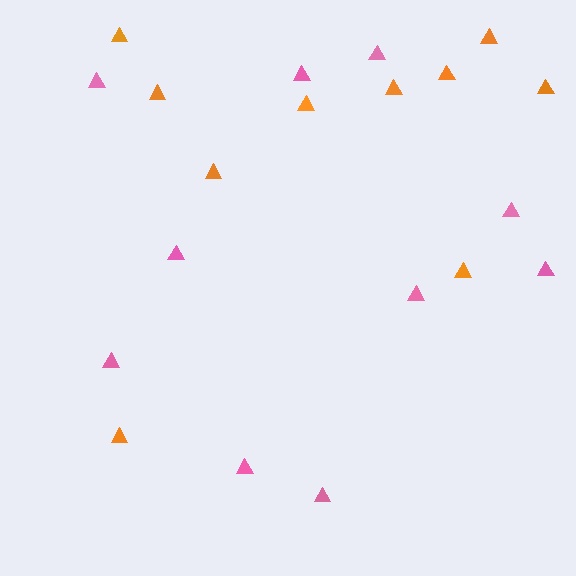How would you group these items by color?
There are 2 groups: one group of pink triangles (10) and one group of orange triangles (10).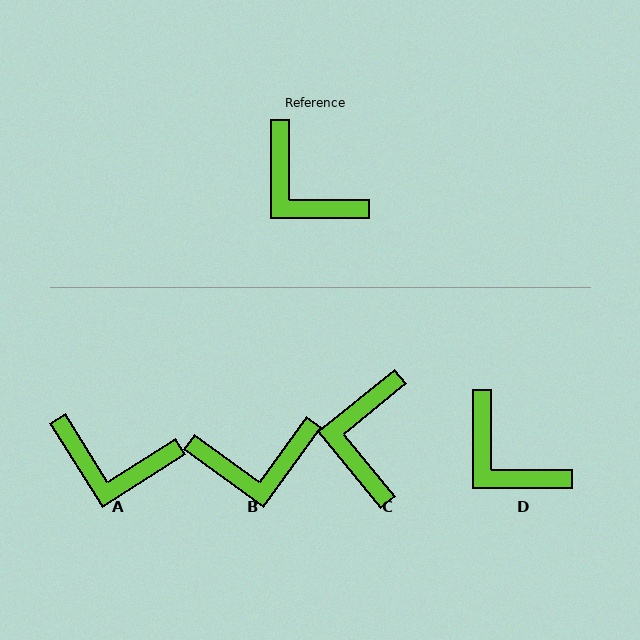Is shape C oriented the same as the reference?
No, it is off by about 51 degrees.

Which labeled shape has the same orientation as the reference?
D.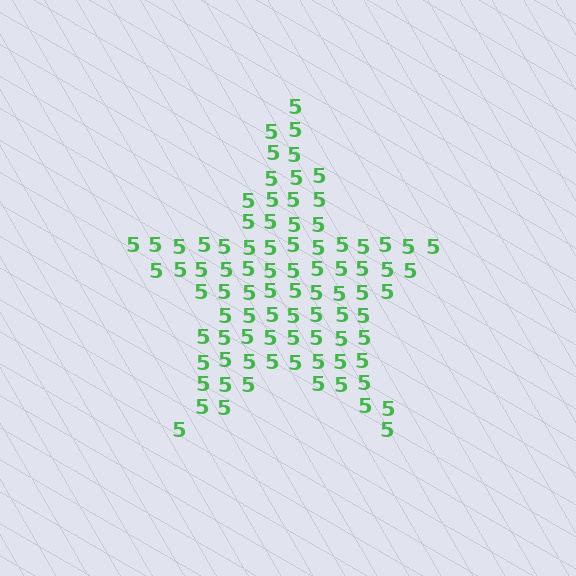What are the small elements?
The small elements are digit 5's.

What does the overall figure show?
The overall figure shows a star.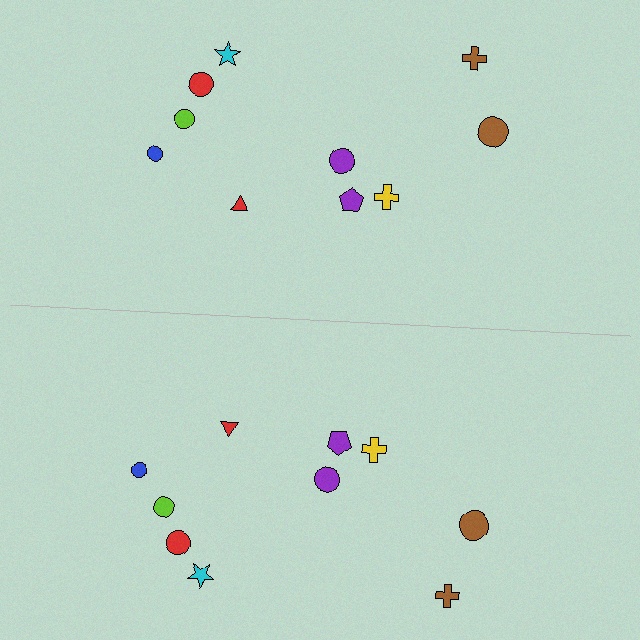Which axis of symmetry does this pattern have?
The pattern has a horizontal axis of symmetry running through the center of the image.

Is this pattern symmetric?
Yes, this pattern has bilateral (reflection) symmetry.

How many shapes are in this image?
There are 20 shapes in this image.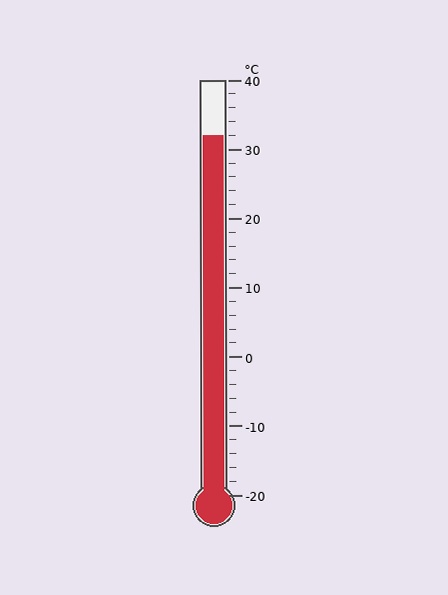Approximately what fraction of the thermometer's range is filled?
The thermometer is filled to approximately 85% of its range.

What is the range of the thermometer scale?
The thermometer scale ranges from -20°C to 40°C.